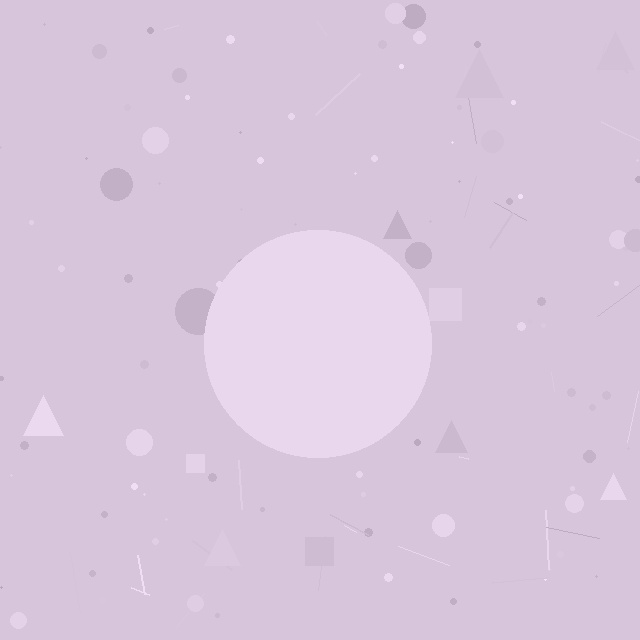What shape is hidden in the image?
A circle is hidden in the image.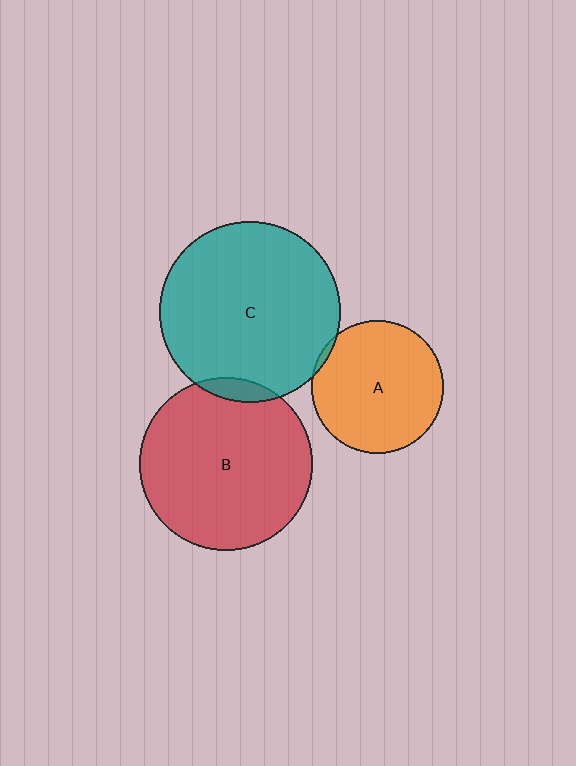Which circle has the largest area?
Circle C (teal).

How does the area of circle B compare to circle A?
Approximately 1.7 times.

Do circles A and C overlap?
Yes.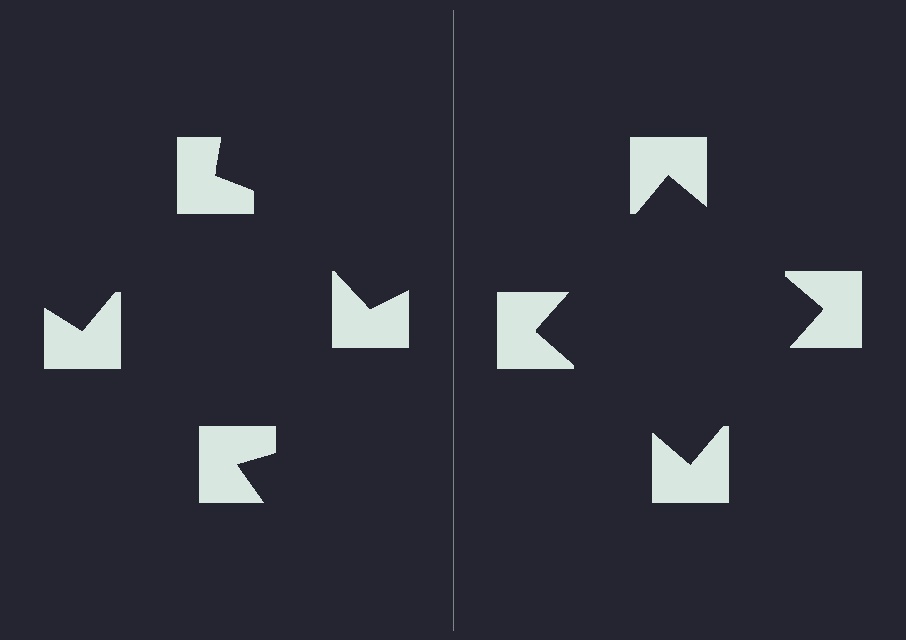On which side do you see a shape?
An illusory square appears on the right side. On the left side the wedge cuts are rotated, so no coherent shape forms.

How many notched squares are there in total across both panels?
8 — 4 on each side.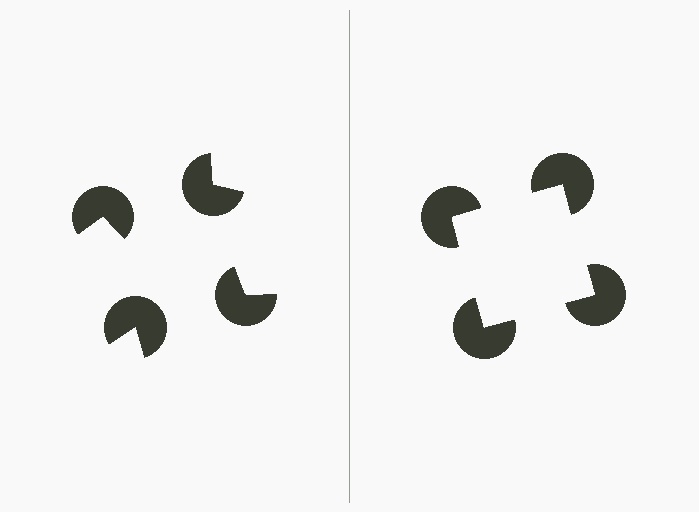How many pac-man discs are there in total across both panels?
8 — 4 on each side.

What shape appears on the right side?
An illusory square.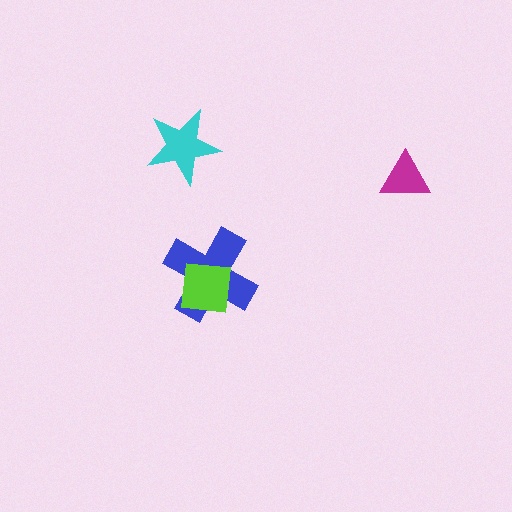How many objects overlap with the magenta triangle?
0 objects overlap with the magenta triangle.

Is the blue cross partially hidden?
Yes, it is partially covered by another shape.